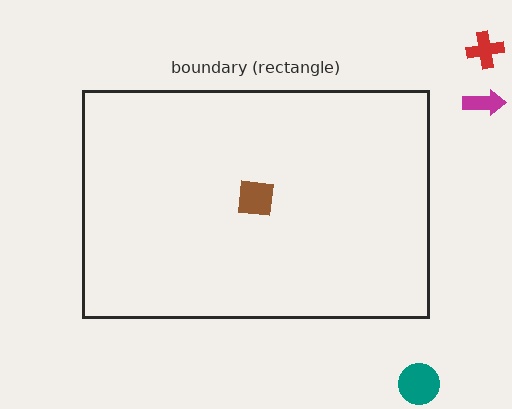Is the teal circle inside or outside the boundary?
Outside.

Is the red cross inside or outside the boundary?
Outside.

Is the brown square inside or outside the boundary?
Inside.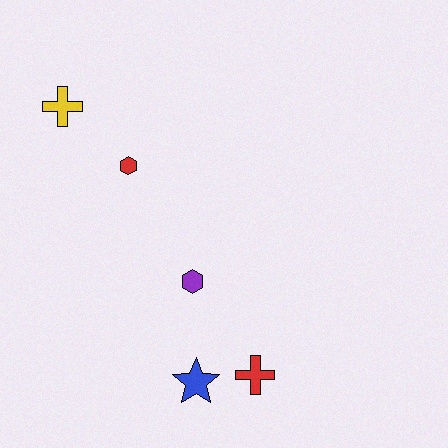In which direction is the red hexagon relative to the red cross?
The red hexagon is above the red cross.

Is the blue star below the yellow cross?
Yes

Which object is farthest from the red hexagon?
The red cross is farthest from the red hexagon.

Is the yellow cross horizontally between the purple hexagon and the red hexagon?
No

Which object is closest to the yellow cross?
The red hexagon is closest to the yellow cross.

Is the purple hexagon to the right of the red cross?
No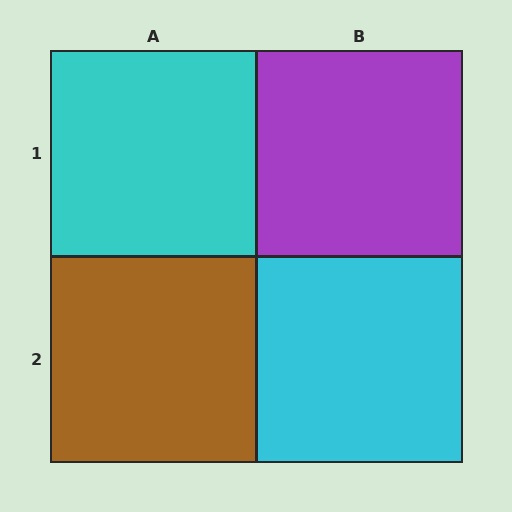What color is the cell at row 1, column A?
Cyan.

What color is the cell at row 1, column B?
Purple.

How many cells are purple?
1 cell is purple.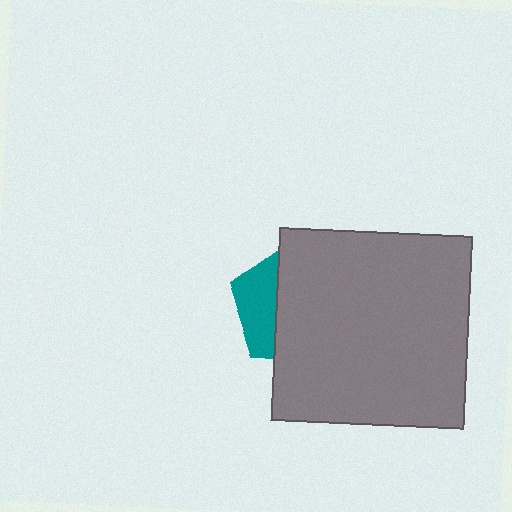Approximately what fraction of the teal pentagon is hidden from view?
Roughly 69% of the teal pentagon is hidden behind the gray square.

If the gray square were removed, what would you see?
You would see the complete teal pentagon.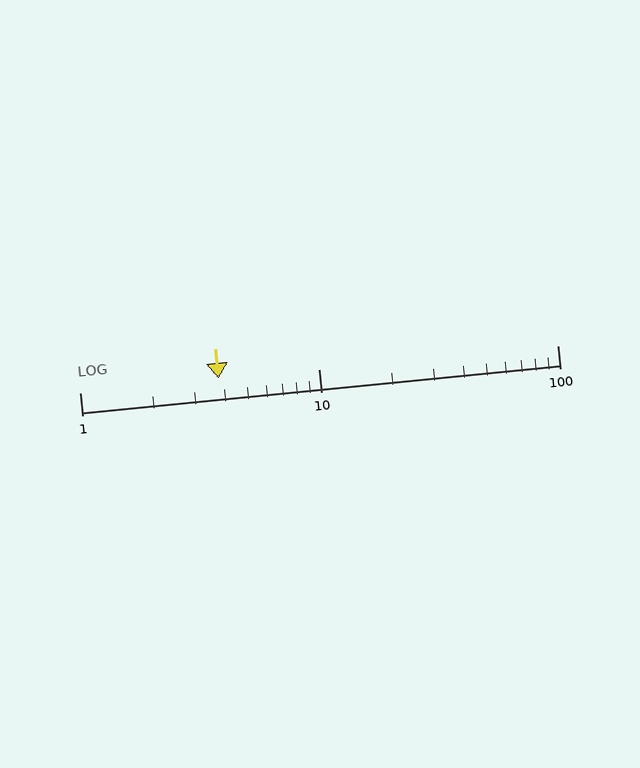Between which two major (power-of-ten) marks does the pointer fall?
The pointer is between 1 and 10.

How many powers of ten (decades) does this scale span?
The scale spans 2 decades, from 1 to 100.